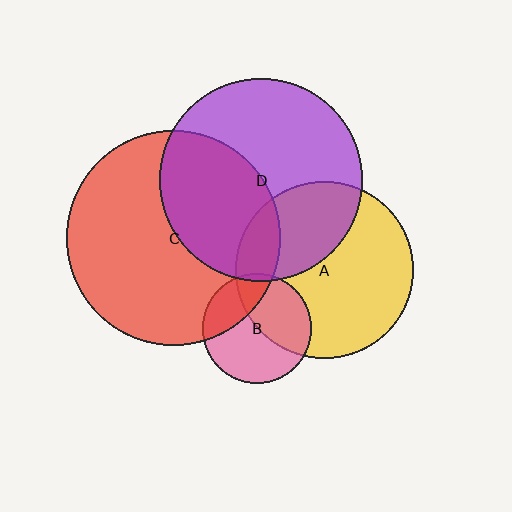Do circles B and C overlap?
Yes.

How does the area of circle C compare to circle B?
Approximately 3.8 times.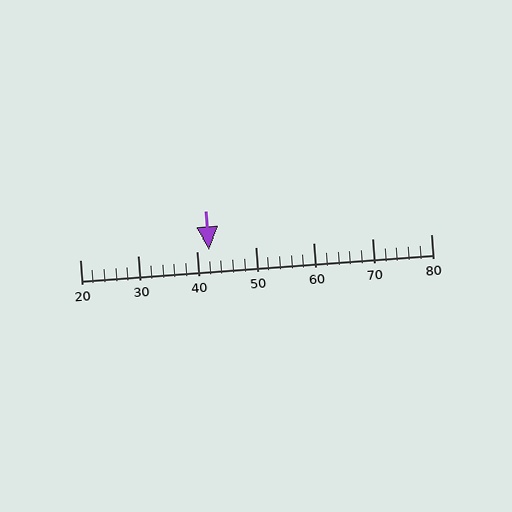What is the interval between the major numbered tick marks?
The major tick marks are spaced 10 units apart.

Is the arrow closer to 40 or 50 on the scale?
The arrow is closer to 40.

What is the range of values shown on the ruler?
The ruler shows values from 20 to 80.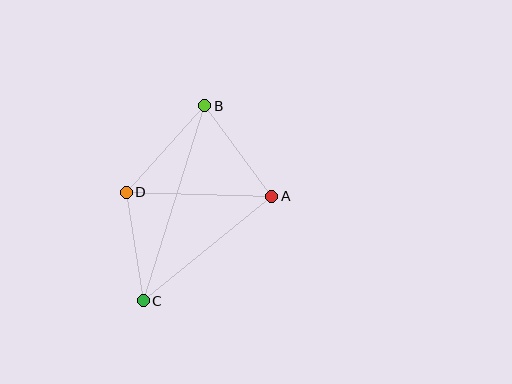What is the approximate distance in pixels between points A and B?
The distance between A and B is approximately 113 pixels.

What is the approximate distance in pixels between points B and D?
The distance between B and D is approximately 117 pixels.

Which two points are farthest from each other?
Points B and C are farthest from each other.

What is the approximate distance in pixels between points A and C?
The distance between A and C is approximately 165 pixels.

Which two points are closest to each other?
Points C and D are closest to each other.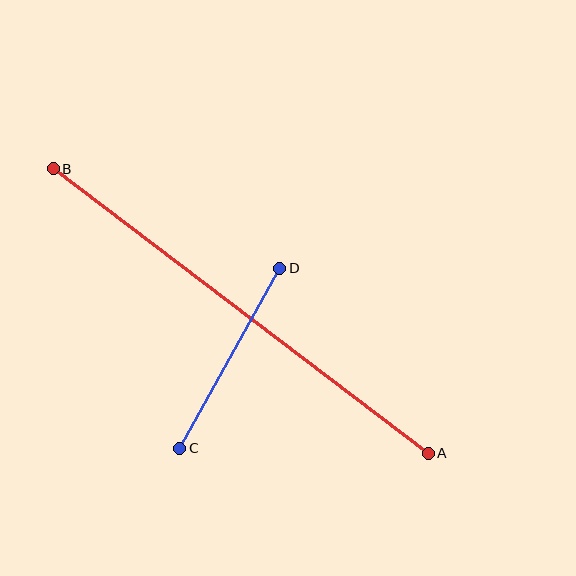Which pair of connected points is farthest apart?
Points A and B are farthest apart.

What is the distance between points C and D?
The distance is approximately 206 pixels.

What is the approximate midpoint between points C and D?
The midpoint is at approximately (230, 358) pixels.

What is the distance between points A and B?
The distance is approximately 471 pixels.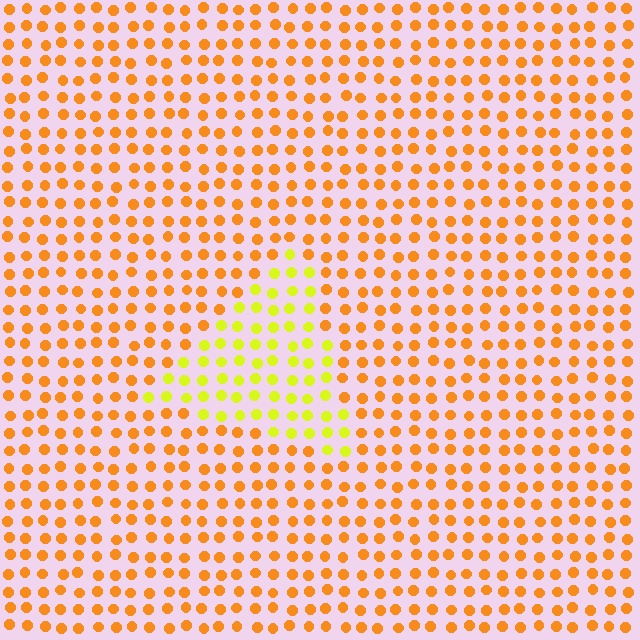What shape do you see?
I see a triangle.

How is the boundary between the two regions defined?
The boundary is defined purely by a slight shift in hue (about 38 degrees). Spacing, size, and orientation are identical on both sides.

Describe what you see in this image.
The image is filled with small orange elements in a uniform arrangement. A triangle-shaped region is visible where the elements are tinted to a slightly different hue, forming a subtle color boundary.